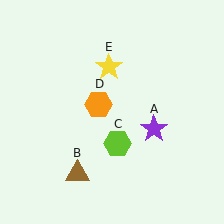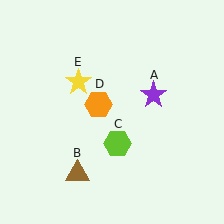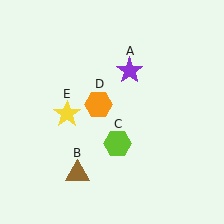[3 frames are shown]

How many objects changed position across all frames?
2 objects changed position: purple star (object A), yellow star (object E).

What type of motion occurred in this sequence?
The purple star (object A), yellow star (object E) rotated counterclockwise around the center of the scene.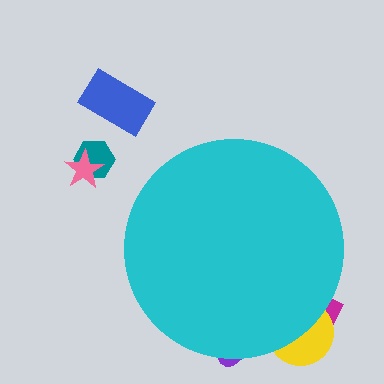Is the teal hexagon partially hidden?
No, the teal hexagon is fully visible.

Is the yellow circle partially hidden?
Yes, the yellow circle is partially hidden behind the cyan circle.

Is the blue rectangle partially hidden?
No, the blue rectangle is fully visible.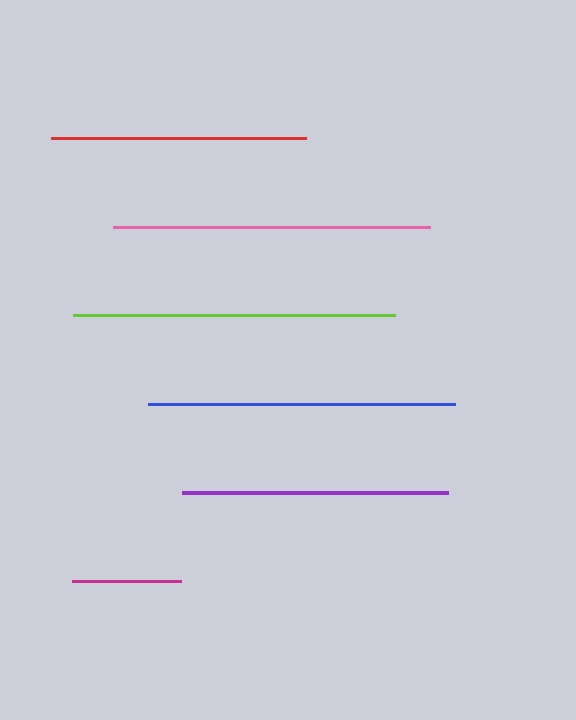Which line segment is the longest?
The lime line is the longest at approximately 322 pixels.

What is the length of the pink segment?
The pink segment is approximately 317 pixels long.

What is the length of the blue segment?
The blue segment is approximately 307 pixels long.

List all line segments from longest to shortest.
From longest to shortest: lime, pink, blue, purple, red, magenta.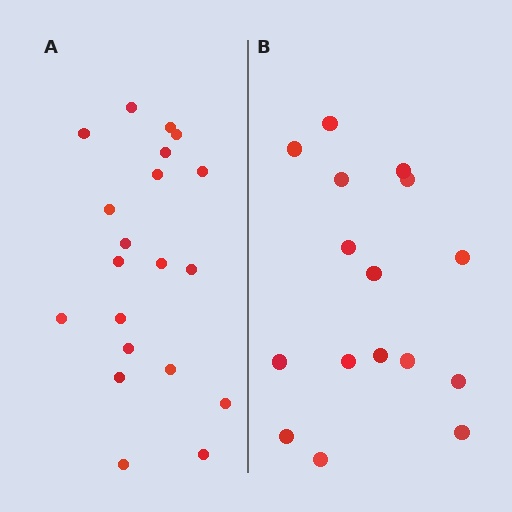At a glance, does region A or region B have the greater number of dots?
Region A (the left region) has more dots.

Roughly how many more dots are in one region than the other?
Region A has about 4 more dots than region B.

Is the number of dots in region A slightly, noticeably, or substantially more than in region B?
Region A has noticeably more, but not dramatically so. The ratio is roughly 1.2 to 1.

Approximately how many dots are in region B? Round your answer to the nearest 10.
About 20 dots. (The exact count is 16, which rounds to 20.)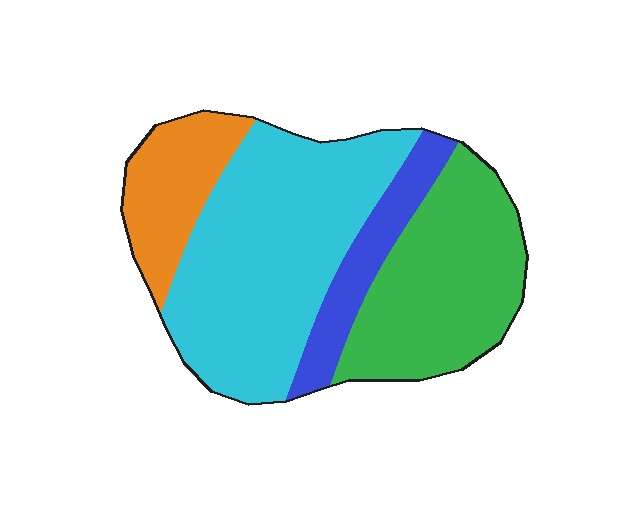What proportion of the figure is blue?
Blue takes up less than a sixth of the figure.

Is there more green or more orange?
Green.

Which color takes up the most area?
Cyan, at roughly 45%.